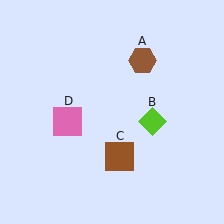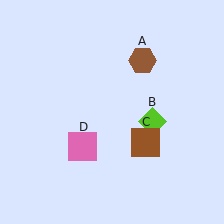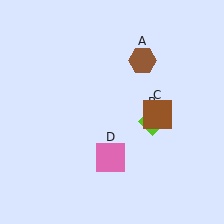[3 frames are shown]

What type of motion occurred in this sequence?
The brown square (object C), pink square (object D) rotated counterclockwise around the center of the scene.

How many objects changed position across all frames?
2 objects changed position: brown square (object C), pink square (object D).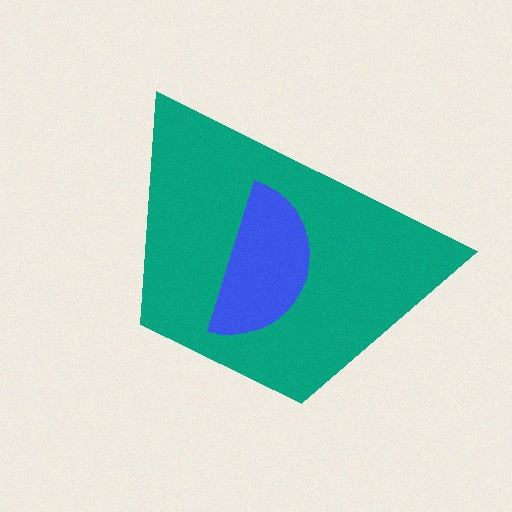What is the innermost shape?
The blue semicircle.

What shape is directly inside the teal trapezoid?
The blue semicircle.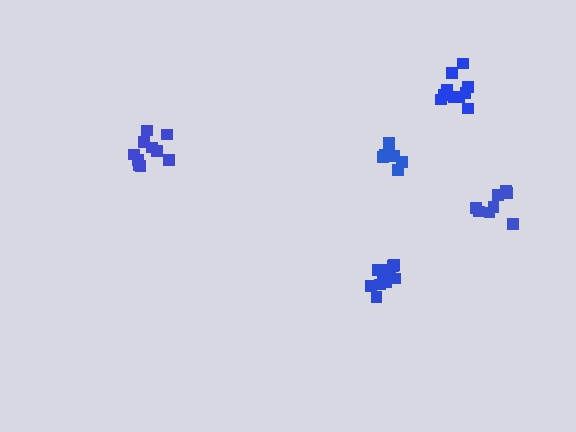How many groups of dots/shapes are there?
There are 5 groups.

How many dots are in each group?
Group 1: 7 dots, Group 2: 10 dots, Group 3: 11 dots, Group 4: 10 dots, Group 5: 8 dots (46 total).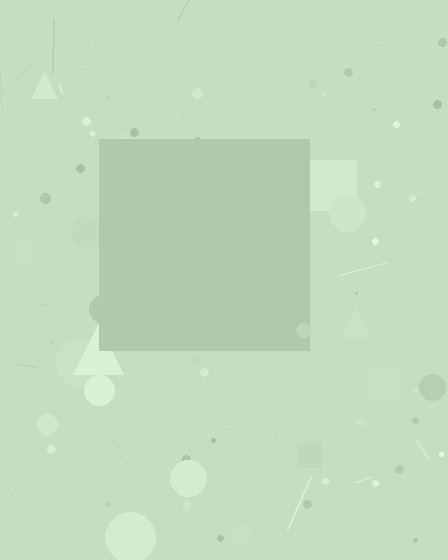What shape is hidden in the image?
A square is hidden in the image.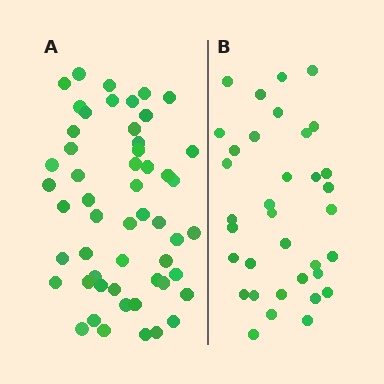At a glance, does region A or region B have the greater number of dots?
Region A (the left region) has more dots.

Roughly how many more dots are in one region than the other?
Region A has approximately 20 more dots than region B.